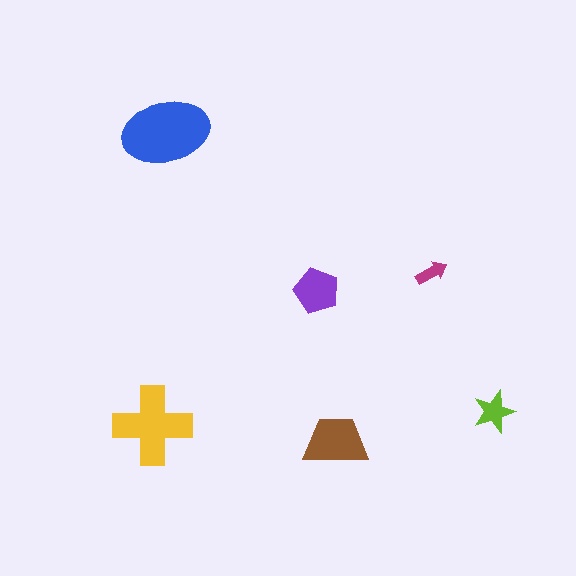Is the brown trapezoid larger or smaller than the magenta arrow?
Larger.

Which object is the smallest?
The magenta arrow.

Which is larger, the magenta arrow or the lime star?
The lime star.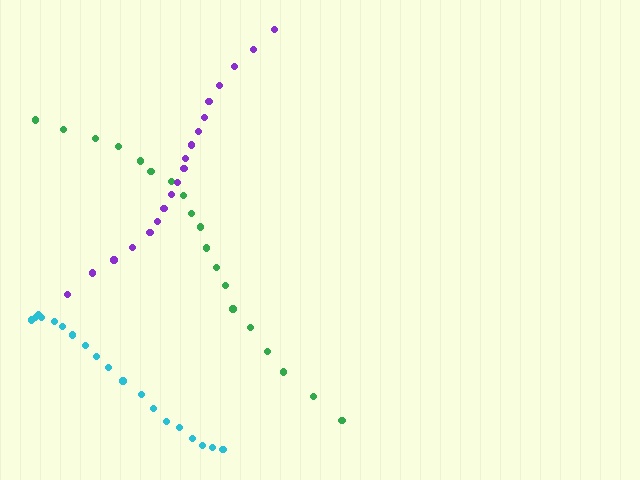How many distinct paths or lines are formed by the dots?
There are 3 distinct paths.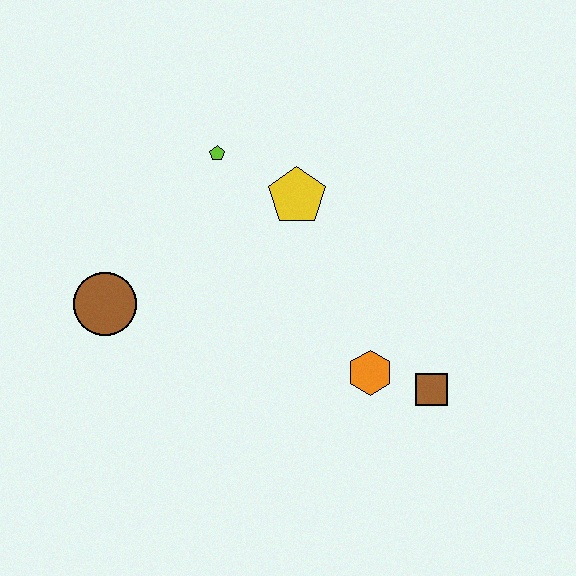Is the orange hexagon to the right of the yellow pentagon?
Yes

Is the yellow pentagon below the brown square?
No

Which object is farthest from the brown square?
The brown circle is farthest from the brown square.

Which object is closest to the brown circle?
The lime pentagon is closest to the brown circle.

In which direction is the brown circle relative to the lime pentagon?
The brown circle is below the lime pentagon.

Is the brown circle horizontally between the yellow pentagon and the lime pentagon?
No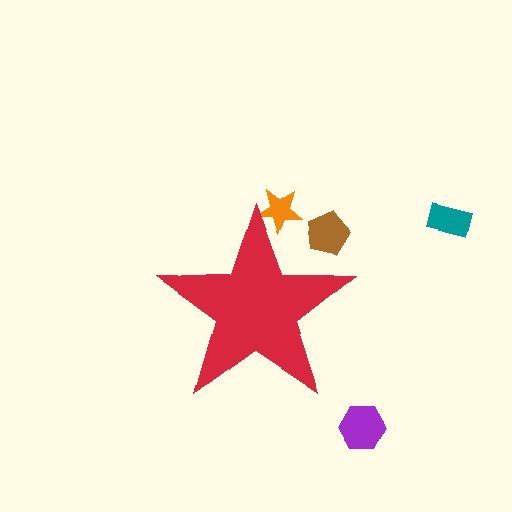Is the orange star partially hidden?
Yes, the orange star is partially hidden behind the red star.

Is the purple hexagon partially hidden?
No, the purple hexagon is fully visible.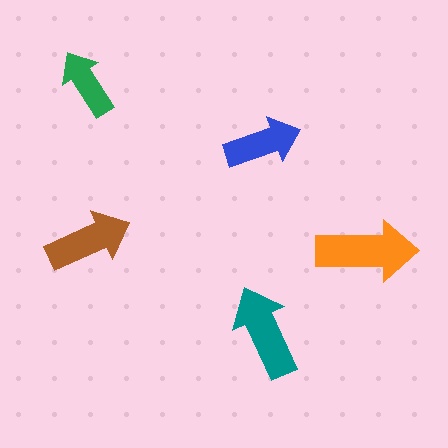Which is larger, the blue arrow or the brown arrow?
The brown one.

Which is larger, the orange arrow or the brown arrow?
The orange one.